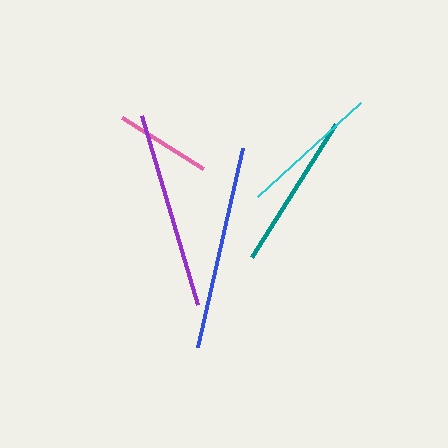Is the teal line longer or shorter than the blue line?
The blue line is longer than the teal line.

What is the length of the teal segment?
The teal segment is approximately 157 pixels long.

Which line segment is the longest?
The blue line is the longest at approximately 204 pixels.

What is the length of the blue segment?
The blue segment is approximately 204 pixels long.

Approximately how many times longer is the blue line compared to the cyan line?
The blue line is approximately 1.5 times the length of the cyan line.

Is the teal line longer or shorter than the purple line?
The purple line is longer than the teal line.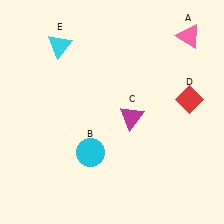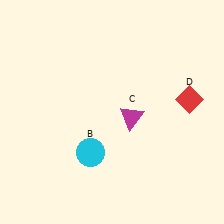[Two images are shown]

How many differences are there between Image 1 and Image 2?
There are 2 differences between the two images.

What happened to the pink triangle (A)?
The pink triangle (A) was removed in Image 2. It was in the top-right area of Image 1.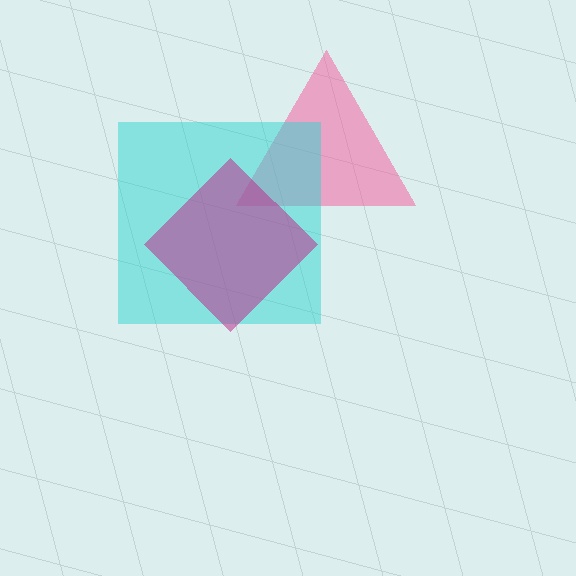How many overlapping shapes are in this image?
There are 3 overlapping shapes in the image.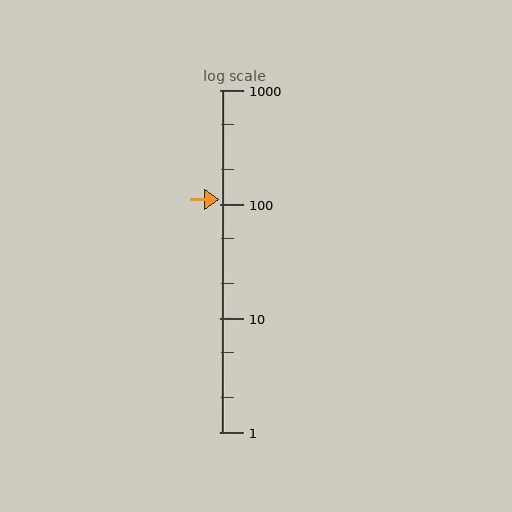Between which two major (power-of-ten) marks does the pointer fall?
The pointer is between 100 and 1000.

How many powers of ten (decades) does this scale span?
The scale spans 3 decades, from 1 to 1000.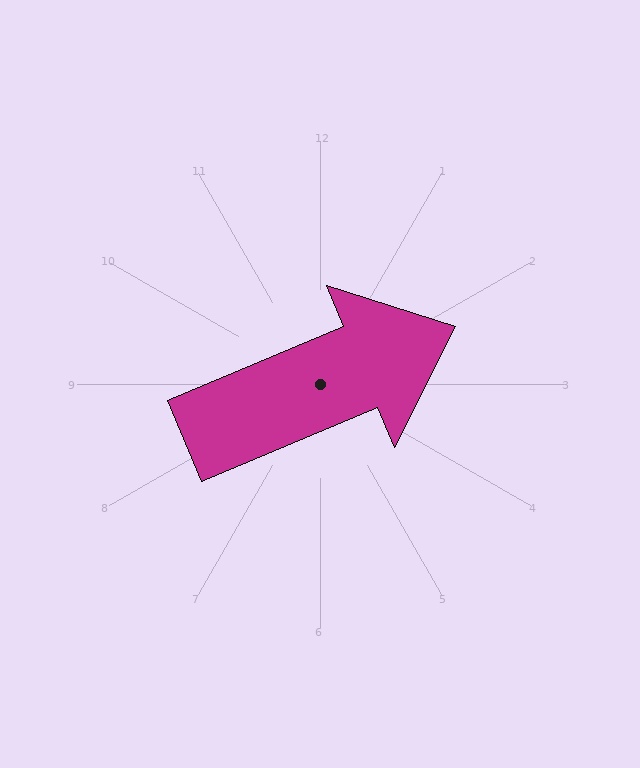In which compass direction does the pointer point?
Northeast.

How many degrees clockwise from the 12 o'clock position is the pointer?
Approximately 67 degrees.